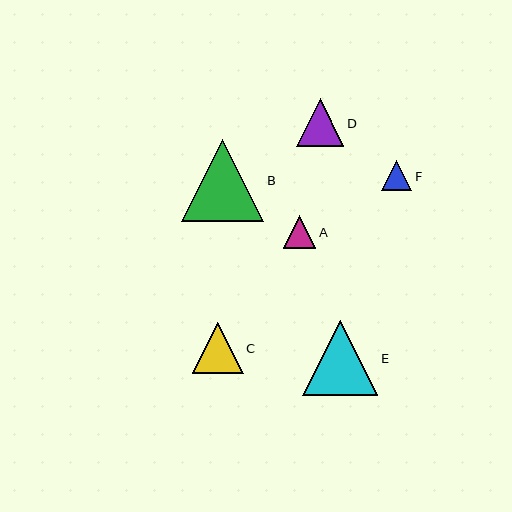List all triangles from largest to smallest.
From largest to smallest: B, E, C, D, A, F.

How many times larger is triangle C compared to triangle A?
Triangle C is approximately 1.6 times the size of triangle A.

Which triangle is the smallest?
Triangle F is the smallest with a size of approximately 30 pixels.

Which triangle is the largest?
Triangle B is the largest with a size of approximately 82 pixels.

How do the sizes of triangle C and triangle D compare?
Triangle C and triangle D are approximately the same size.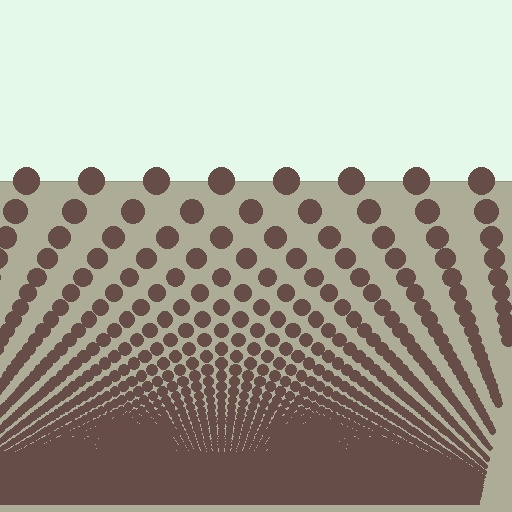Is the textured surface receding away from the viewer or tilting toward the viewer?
The surface appears to tilt toward the viewer. Texture elements get larger and sparser toward the top.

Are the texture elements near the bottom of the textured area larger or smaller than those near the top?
Smaller. The gradient is inverted — elements near the bottom are smaller and denser.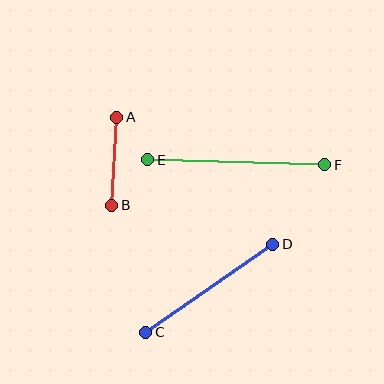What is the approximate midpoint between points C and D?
The midpoint is at approximately (209, 288) pixels.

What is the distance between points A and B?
The distance is approximately 88 pixels.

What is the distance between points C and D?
The distance is approximately 155 pixels.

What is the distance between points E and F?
The distance is approximately 177 pixels.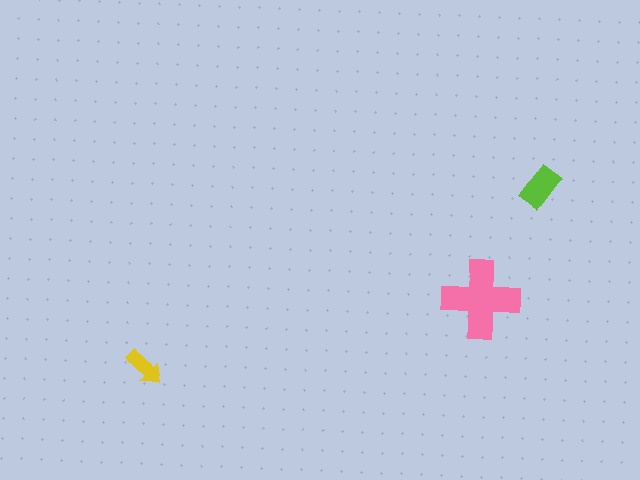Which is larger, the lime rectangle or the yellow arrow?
The lime rectangle.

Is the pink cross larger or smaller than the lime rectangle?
Larger.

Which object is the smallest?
The yellow arrow.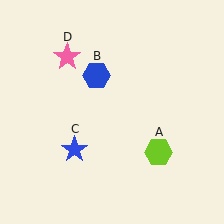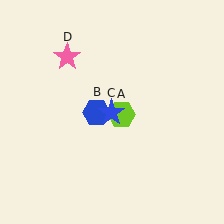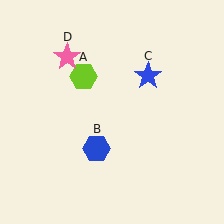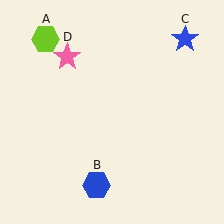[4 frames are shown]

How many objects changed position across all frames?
3 objects changed position: lime hexagon (object A), blue hexagon (object B), blue star (object C).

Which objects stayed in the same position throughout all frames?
Pink star (object D) remained stationary.